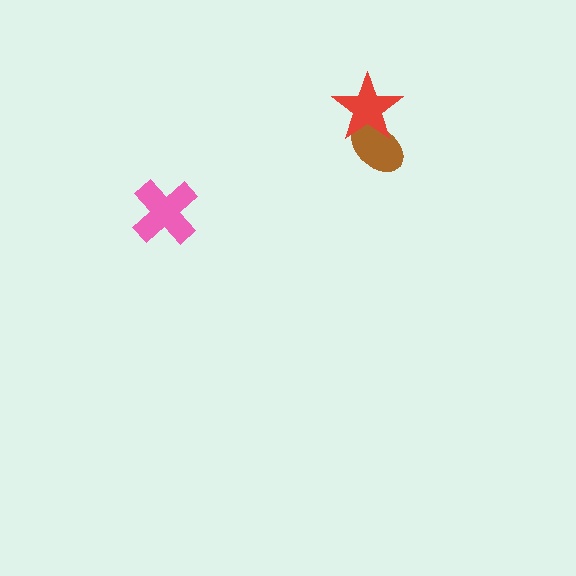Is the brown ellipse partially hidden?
Yes, it is partially covered by another shape.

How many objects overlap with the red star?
1 object overlaps with the red star.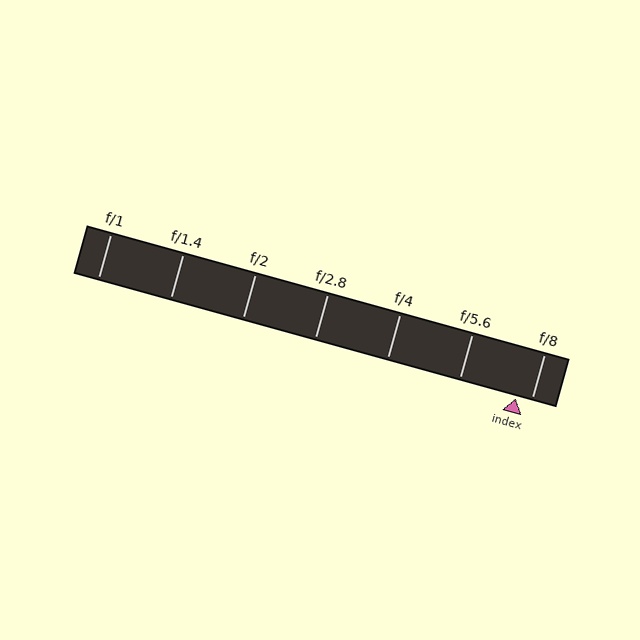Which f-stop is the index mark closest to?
The index mark is closest to f/8.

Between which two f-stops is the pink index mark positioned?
The index mark is between f/5.6 and f/8.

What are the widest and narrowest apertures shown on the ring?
The widest aperture shown is f/1 and the narrowest is f/8.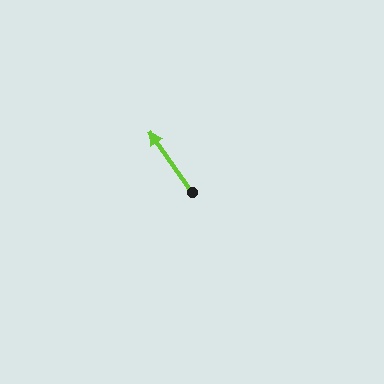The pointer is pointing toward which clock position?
Roughly 11 o'clock.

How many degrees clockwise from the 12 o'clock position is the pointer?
Approximately 325 degrees.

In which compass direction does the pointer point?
Northwest.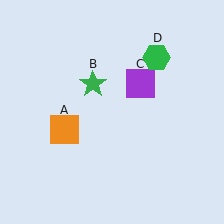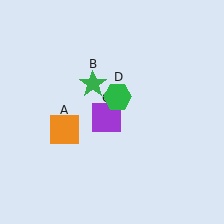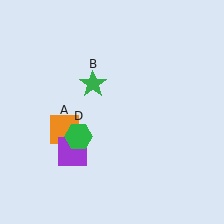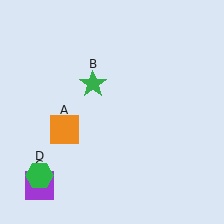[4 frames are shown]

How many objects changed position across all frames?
2 objects changed position: purple square (object C), green hexagon (object D).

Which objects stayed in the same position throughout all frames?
Orange square (object A) and green star (object B) remained stationary.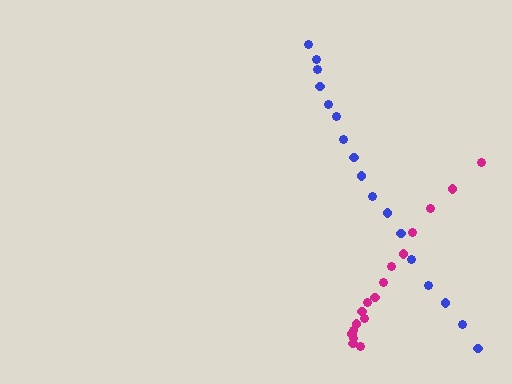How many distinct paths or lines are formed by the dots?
There are 2 distinct paths.